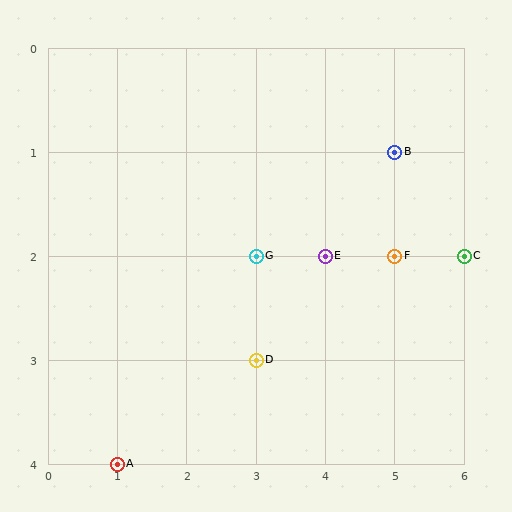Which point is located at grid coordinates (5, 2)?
Point F is at (5, 2).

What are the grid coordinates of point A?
Point A is at grid coordinates (1, 4).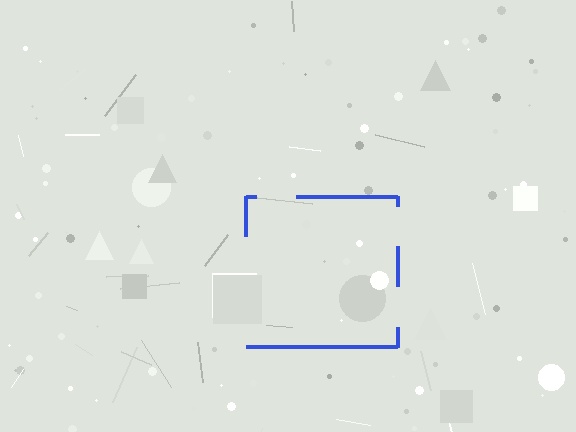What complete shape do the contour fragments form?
The contour fragments form a square.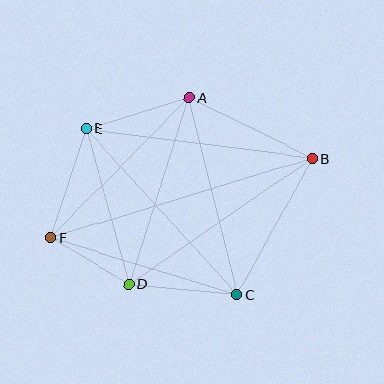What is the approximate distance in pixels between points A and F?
The distance between A and F is approximately 198 pixels.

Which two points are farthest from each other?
Points B and F are farthest from each other.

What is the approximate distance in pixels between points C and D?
The distance between C and D is approximately 109 pixels.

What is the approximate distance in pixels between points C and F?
The distance between C and F is approximately 195 pixels.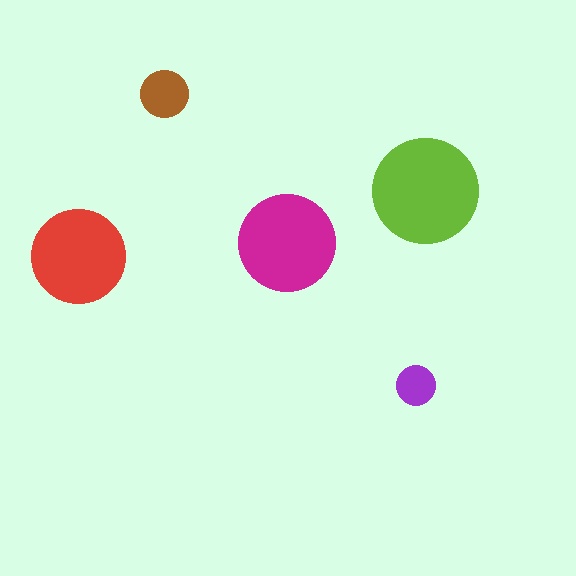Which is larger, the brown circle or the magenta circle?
The magenta one.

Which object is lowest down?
The purple circle is bottommost.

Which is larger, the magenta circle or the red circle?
The magenta one.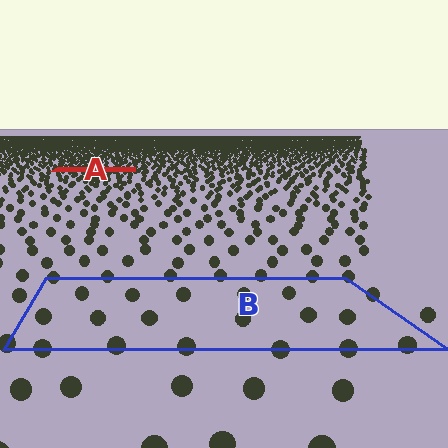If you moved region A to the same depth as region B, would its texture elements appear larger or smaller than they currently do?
They would appear larger. At a closer depth, the same texture elements are projected at a bigger on-screen size.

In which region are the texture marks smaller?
The texture marks are smaller in region A, because it is farther away.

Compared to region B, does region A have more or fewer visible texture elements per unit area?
Region A has more texture elements per unit area — they are packed more densely because it is farther away.